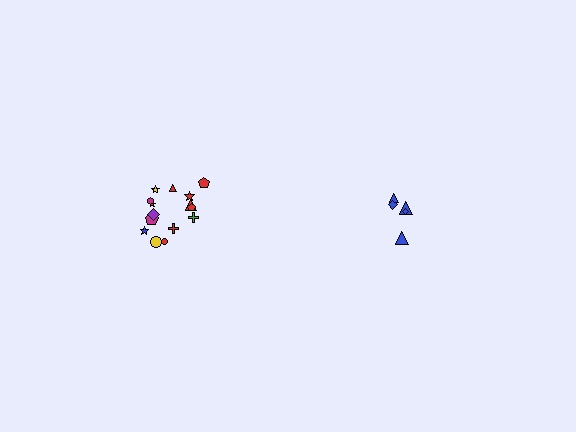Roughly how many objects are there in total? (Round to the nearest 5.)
Roughly 20 objects in total.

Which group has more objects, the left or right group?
The left group.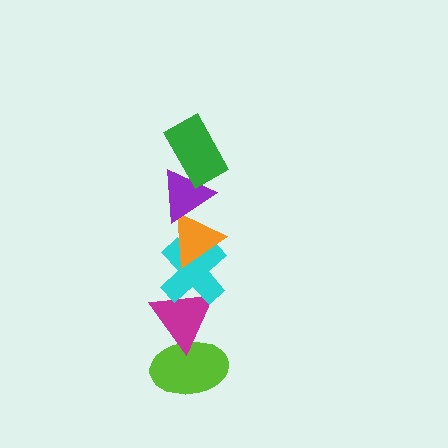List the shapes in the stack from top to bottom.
From top to bottom: the green rectangle, the purple triangle, the orange triangle, the cyan cross, the magenta triangle, the lime ellipse.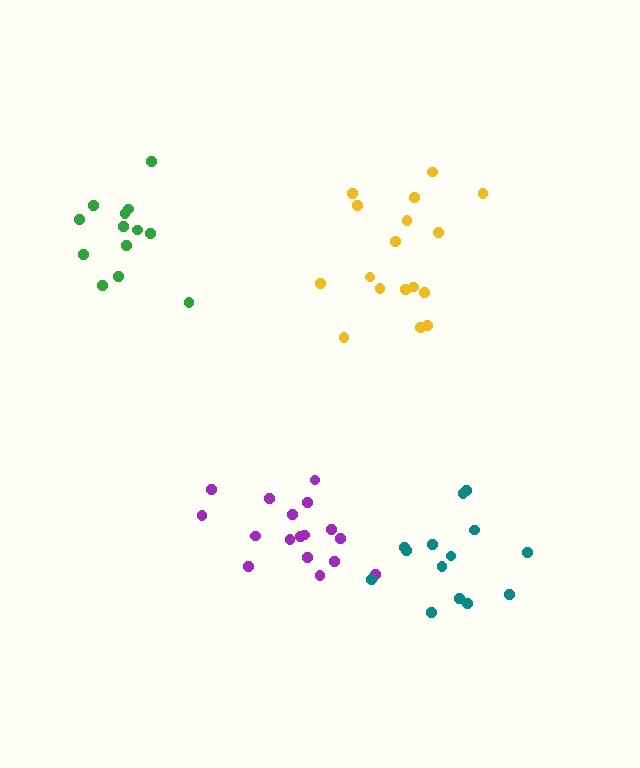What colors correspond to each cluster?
The clusters are colored: yellow, purple, green, teal.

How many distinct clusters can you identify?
There are 4 distinct clusters.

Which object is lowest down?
The teal cluster is bottommost.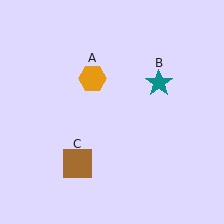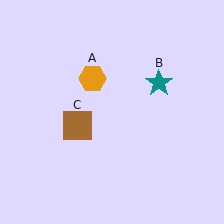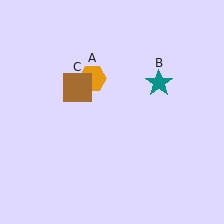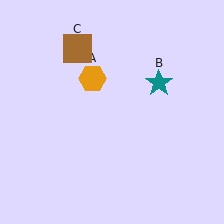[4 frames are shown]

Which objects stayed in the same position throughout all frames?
Orange hexagon (object A) and teal star (object B) remained stationary.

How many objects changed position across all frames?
1 object changed position: brown square (object C).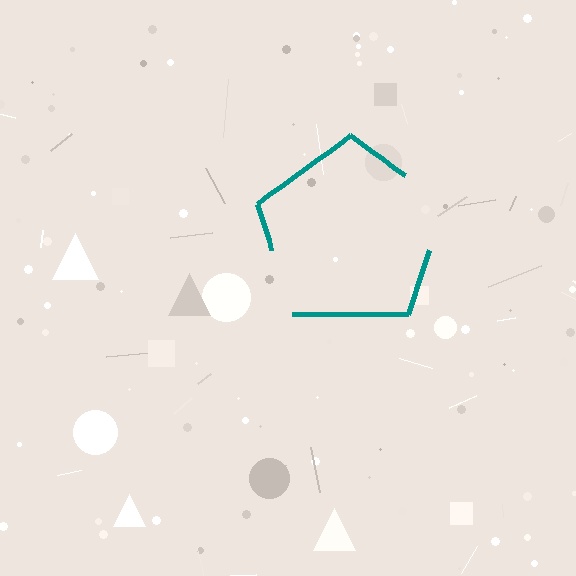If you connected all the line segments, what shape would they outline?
They would outline a pentagon.